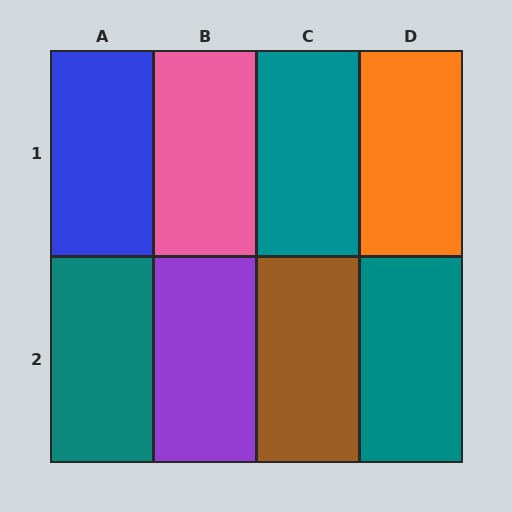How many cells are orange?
1 cell is orange.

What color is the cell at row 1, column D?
Orange.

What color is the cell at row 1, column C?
Teal.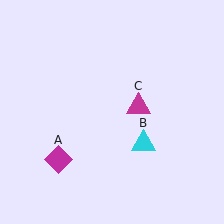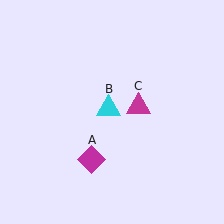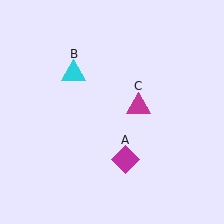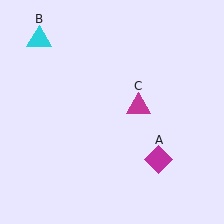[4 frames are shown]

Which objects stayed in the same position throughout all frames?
Magenta triangle (object C) remained stationary.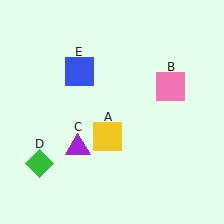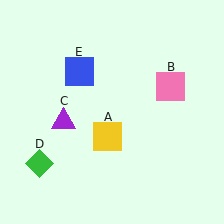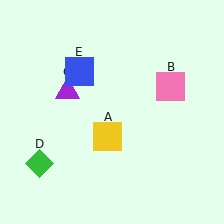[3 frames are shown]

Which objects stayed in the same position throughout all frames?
Yellow square (object A) and pink square (object B) and green diamond (object D) and blue square (object E) remained stationary.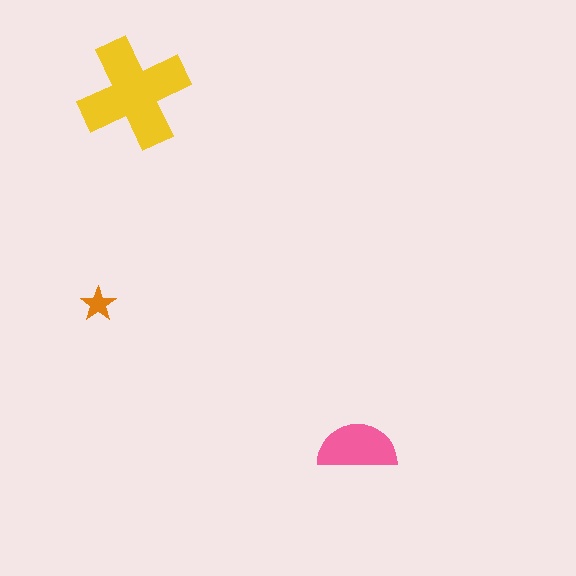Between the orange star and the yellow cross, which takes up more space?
The yellow cross.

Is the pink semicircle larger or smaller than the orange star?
Larger.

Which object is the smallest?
The orange star.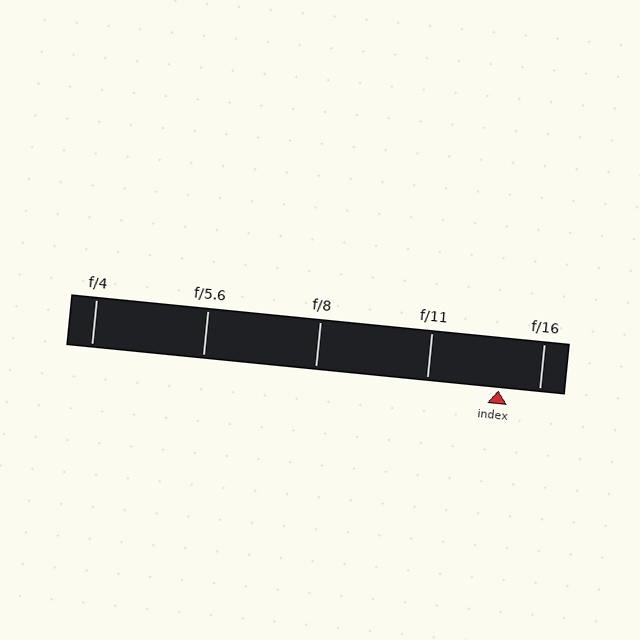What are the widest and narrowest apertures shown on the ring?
The widest aperture shown is f/4 and the narrowest is f/16.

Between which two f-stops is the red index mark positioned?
The index mark is between f/11 and f/16.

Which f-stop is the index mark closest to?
The index mark is closest to f/16.